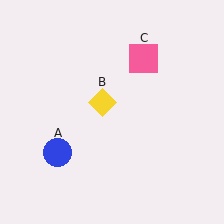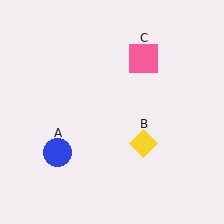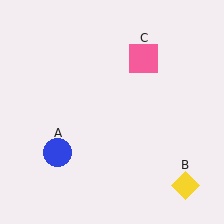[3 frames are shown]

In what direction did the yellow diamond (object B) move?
The yellow diamond (object B) moved down and to the right.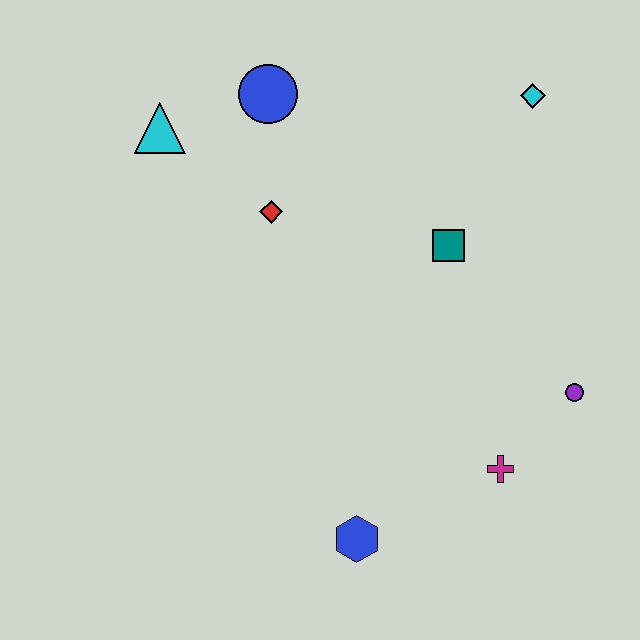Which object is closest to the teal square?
The cyan diamond is closest to the teal square.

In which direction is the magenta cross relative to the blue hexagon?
The magenta cross is to the right of the blue hexagon.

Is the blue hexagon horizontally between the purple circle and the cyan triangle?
Yes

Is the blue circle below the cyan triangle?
No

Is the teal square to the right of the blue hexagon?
Yes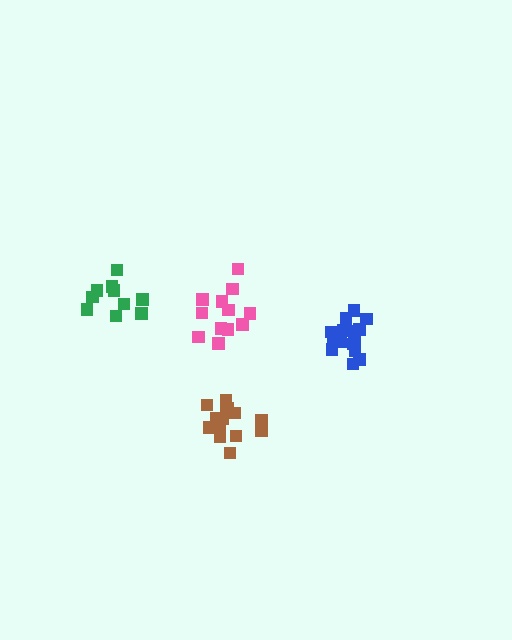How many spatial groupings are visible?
There are 4 spatial groupings.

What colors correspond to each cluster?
The clusters are colored: green, brown, blue, pink.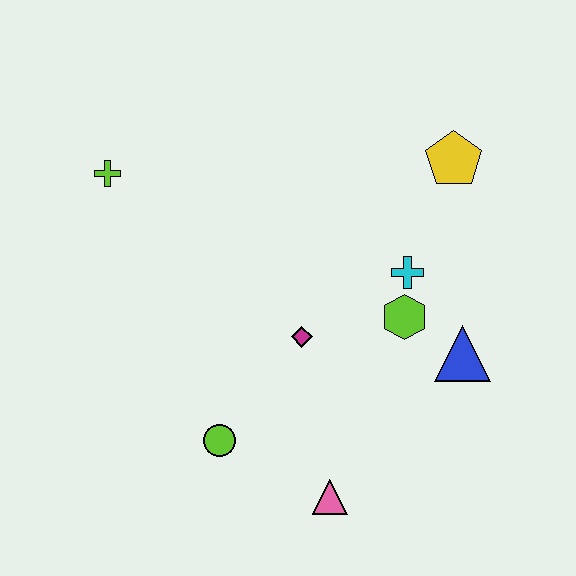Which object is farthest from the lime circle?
The yellow pentagon is farthest from the lime circle.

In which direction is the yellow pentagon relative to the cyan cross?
The yellow pentagon is above the cyan cross.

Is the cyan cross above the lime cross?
No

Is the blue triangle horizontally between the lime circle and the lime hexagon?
No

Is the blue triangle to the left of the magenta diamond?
No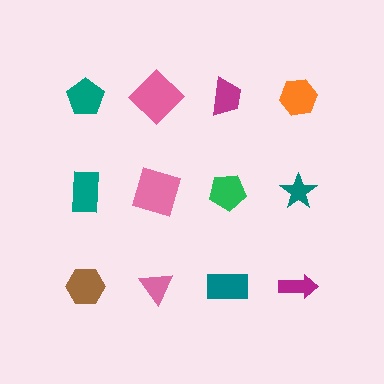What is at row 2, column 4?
A teal star.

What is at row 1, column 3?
A magenta trapezoid.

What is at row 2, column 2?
A pink square.